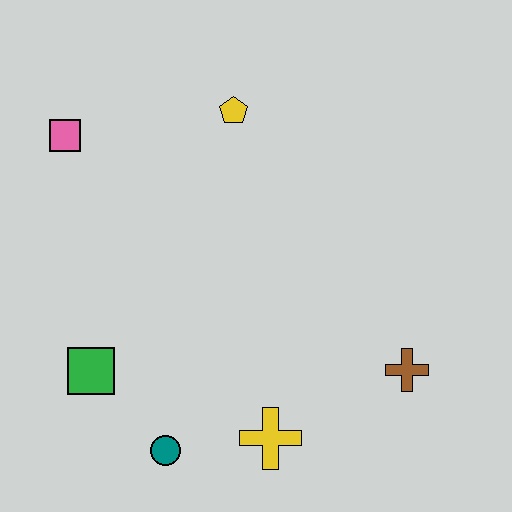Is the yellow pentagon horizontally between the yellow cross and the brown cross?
No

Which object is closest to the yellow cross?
The teal circle is closest to the yellow cross.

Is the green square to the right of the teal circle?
No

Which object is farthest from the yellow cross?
The pink square is farthest from the yellow cross.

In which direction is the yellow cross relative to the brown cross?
The yellow cross is to the left of the brown cross.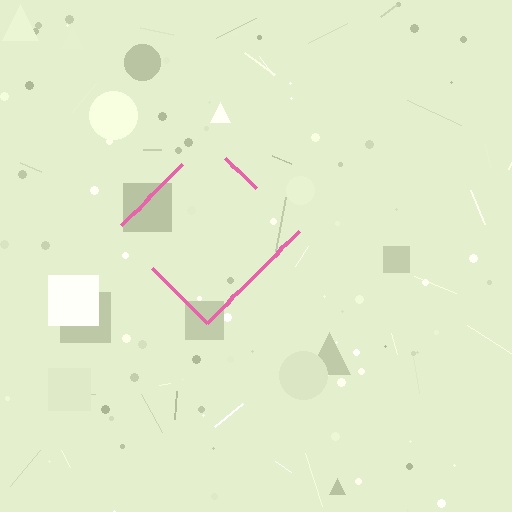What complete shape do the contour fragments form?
The contour fragments form a diamond.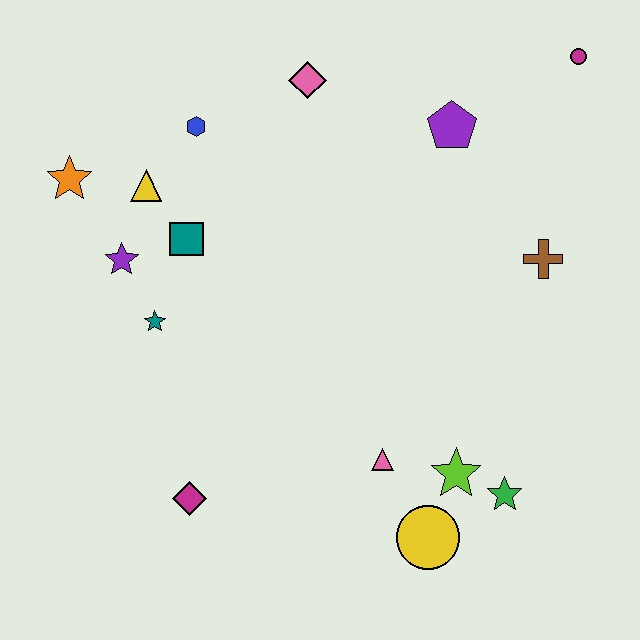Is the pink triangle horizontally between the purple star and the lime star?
Yes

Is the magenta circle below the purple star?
No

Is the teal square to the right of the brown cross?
No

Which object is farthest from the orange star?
The green star is farthest from the orange star.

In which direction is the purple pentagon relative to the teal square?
The purple pentagon is to the right of the teal square.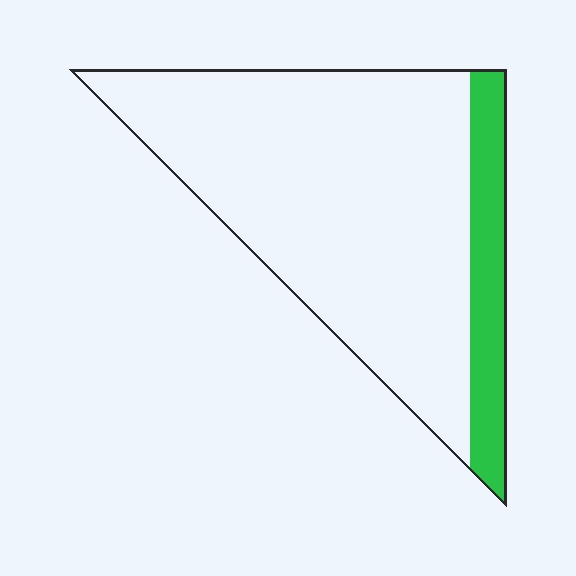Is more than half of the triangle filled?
No.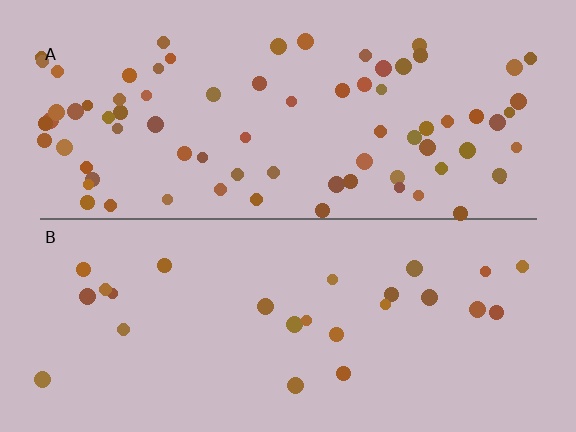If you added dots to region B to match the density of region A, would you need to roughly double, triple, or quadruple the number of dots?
Approximately triple.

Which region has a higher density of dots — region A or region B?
A (the top).